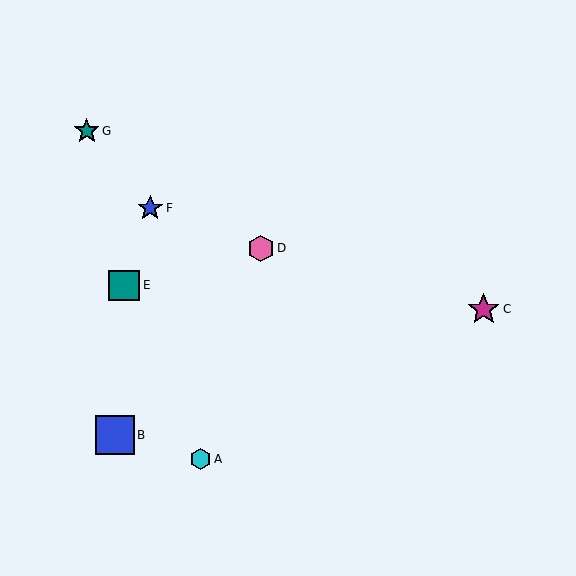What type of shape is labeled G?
Shape G is a teal star.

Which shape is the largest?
The blue square (labeled B) is the largest.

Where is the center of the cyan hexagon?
The center of the cyan hexagon is at (200, 459).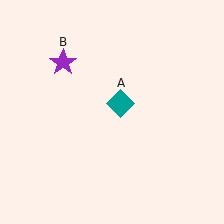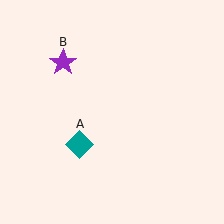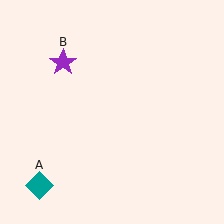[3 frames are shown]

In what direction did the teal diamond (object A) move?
The teal diamond (object A) moved down and to the left.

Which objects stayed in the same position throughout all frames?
Purple star (object B) remained stationary.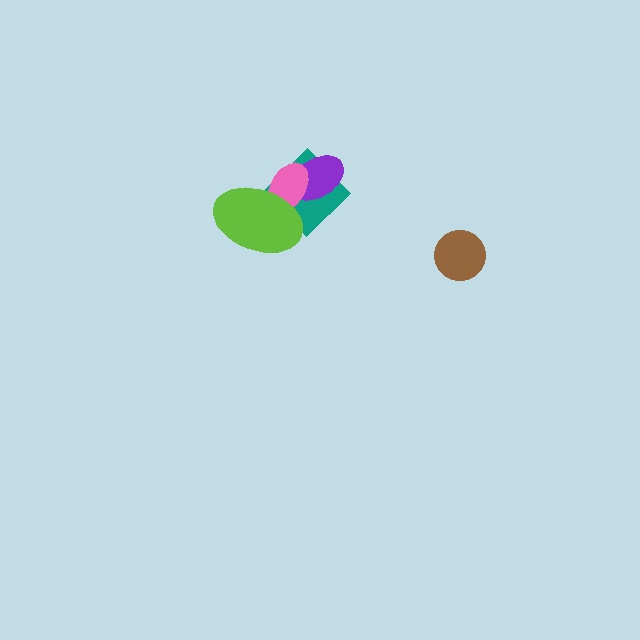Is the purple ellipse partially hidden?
Yes, it is partially covered by another shape.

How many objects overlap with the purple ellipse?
2 objects overlap with the purple ellipse.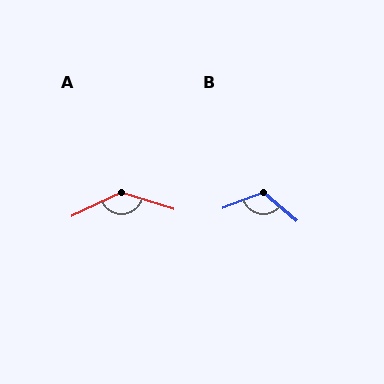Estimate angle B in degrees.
Approximately 119 degrees.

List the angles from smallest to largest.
B (119°), A (137°).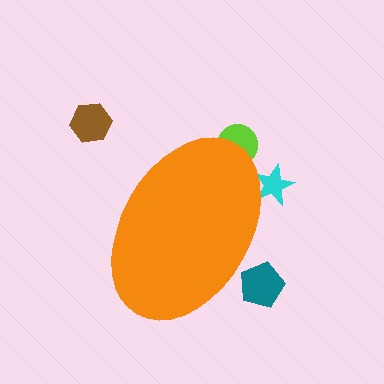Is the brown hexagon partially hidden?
No, the brown hexagon is fully visible.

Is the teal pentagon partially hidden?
Yes, the teal pentagon is partially hidden behind the orange ellipse.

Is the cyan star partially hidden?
Yes, the cyan star is partially hidden behind the orange ellipse.